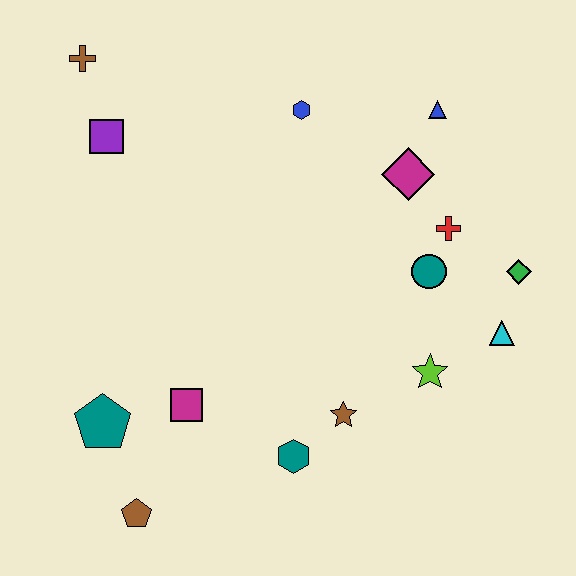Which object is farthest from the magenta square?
The blue triangle is farthest from the magenta square.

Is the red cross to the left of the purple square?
No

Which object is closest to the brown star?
The teal hexagon is closest to the brown star.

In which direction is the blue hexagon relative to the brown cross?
The blue hexagon is to the right of the brown cross.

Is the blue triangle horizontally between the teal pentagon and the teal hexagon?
No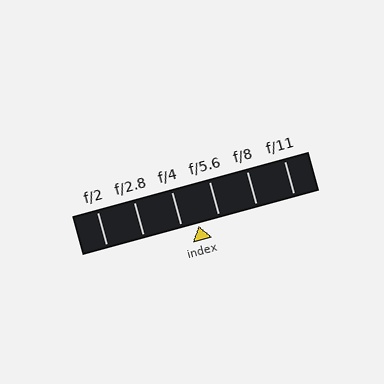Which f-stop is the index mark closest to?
The index mark is closest to f/4.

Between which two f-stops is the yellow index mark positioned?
The index mark is between f/4 and f/5.6.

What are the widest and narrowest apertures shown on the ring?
The widest aperture shown is f/2 and the narrowest is f/11.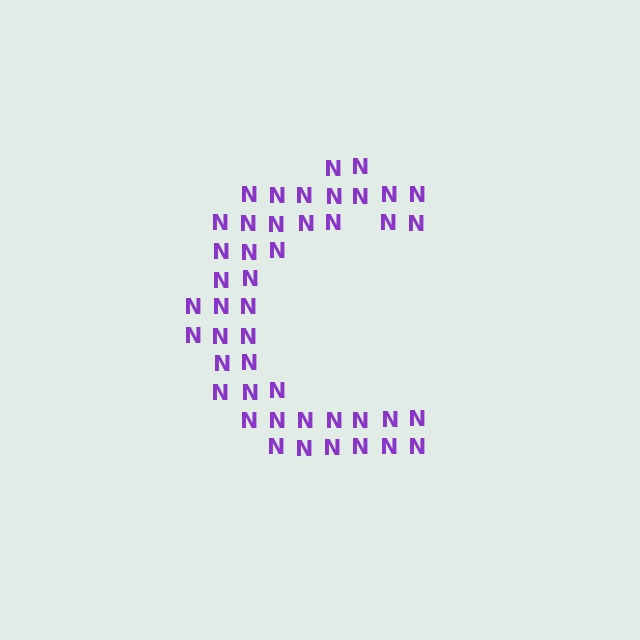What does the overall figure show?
The overall figure shows the letter C.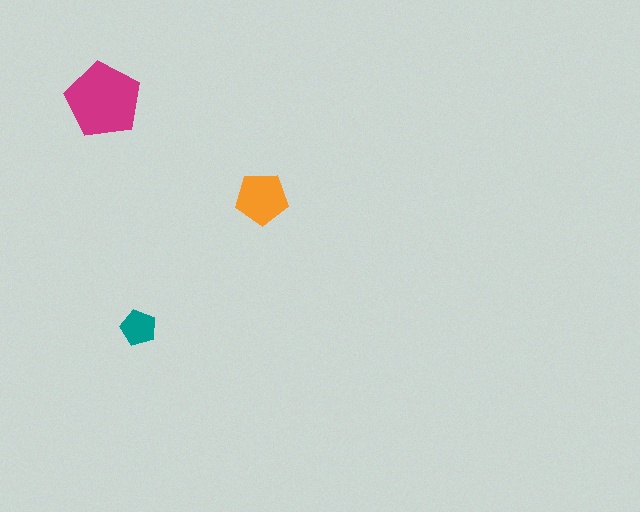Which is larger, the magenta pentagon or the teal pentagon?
The magenta one.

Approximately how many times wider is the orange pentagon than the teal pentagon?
About 1.5 times wider.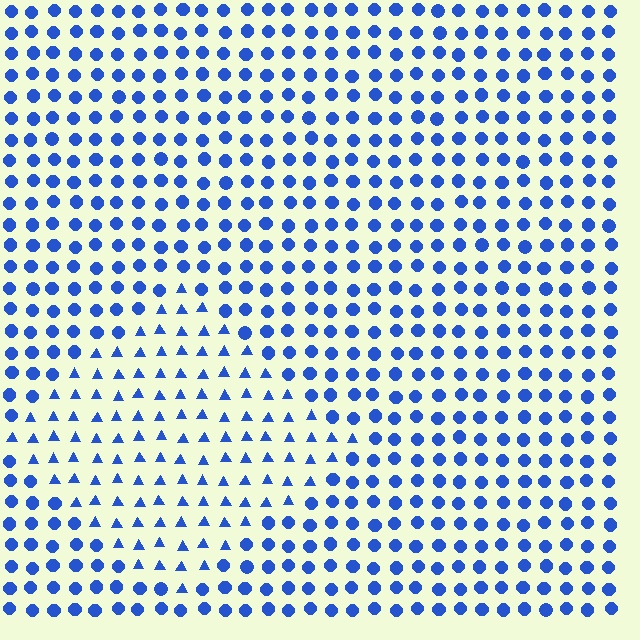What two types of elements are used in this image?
The image uses triangles inside the diamond region and circles outside it.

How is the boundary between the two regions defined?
The boundary is defined by a change in element shape: triangles inside vs. circles outside. All elements share the same color and spacing.